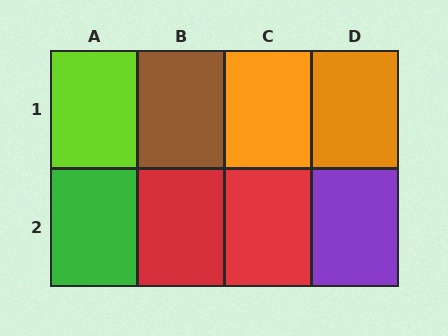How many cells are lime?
1 cell is lime.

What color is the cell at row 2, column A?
Green.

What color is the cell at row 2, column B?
Red.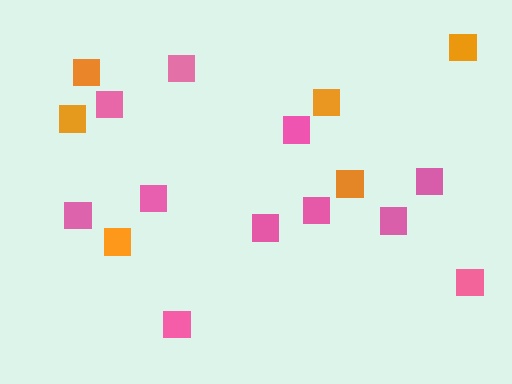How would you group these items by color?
There are 2 groups: one group of pink squares (11) and one group of orange squares (6).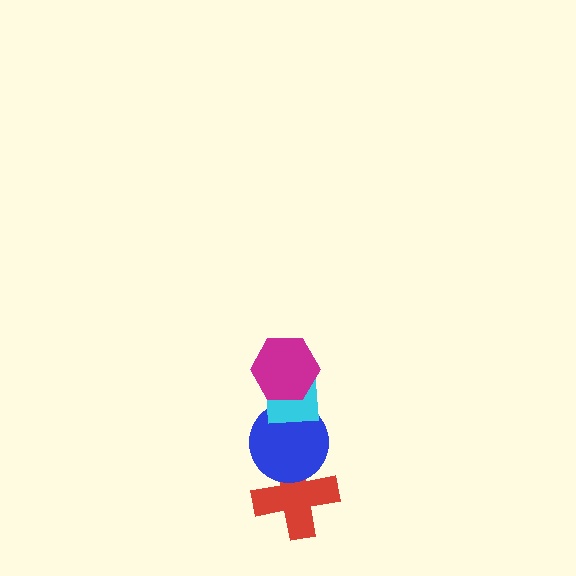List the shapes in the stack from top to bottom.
From top to bottom: the magenta hexagon, the cyan square, the blue circle, the red cross.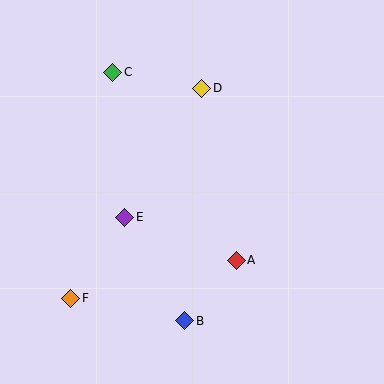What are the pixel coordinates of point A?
Point A is at (236, 260).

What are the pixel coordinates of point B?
Point B is at (185, 321).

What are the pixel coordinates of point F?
Point F is at (71, 298).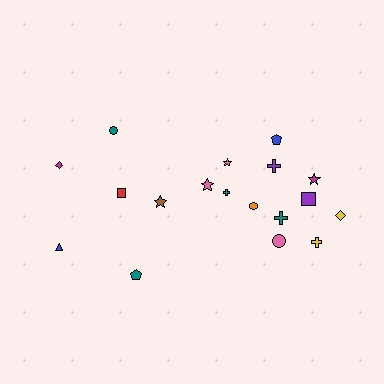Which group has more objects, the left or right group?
The right group.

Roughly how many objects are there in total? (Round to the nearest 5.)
Roughly 20 objects in total.